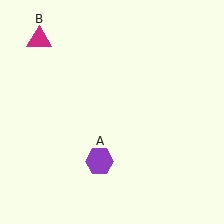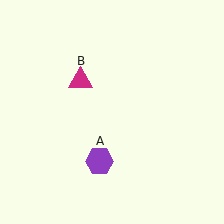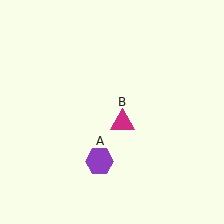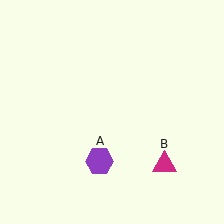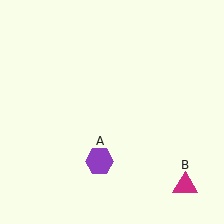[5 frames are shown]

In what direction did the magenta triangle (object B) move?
The magenta triangle (object B) moved down and to the right.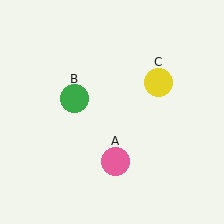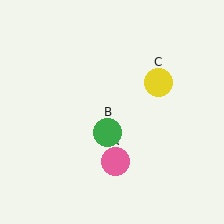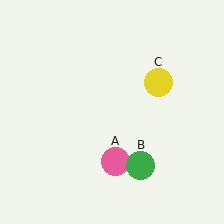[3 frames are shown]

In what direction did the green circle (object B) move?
The green circle (object B) moved down and to the right.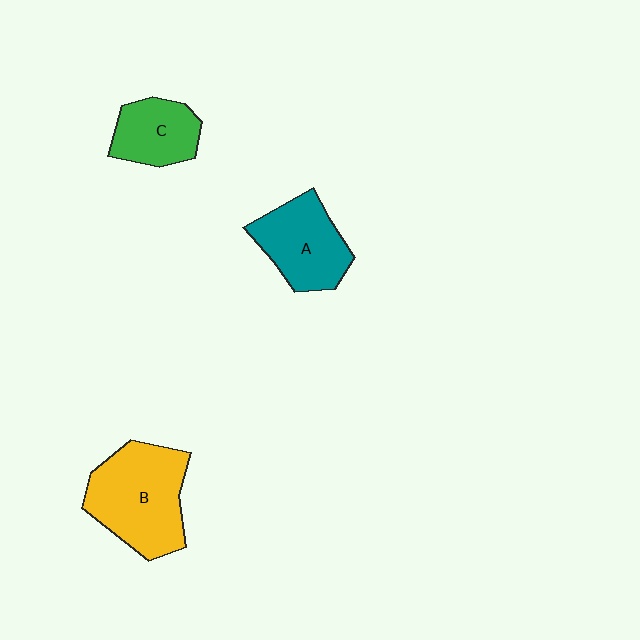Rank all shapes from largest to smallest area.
From largest to smallest: B (yellow), A (teal), C (green).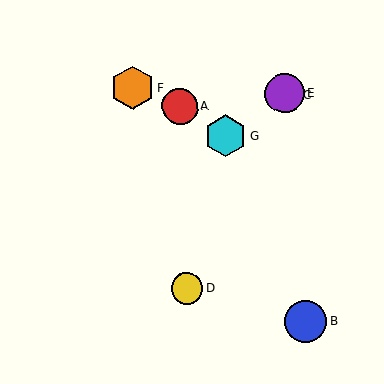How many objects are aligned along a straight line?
3 objects (C, E, G) are aligned along a straight line.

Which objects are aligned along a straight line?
Objects C, E, G are aligned along a straight line.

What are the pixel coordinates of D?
Object D is at (187, 288).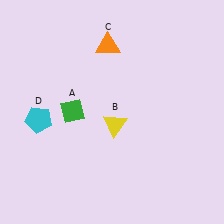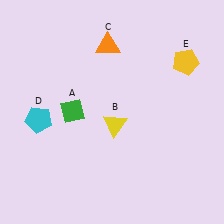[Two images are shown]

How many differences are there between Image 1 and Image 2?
There is 1 difference between the two images.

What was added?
A yellow pentagon (E) was added in Image 2.